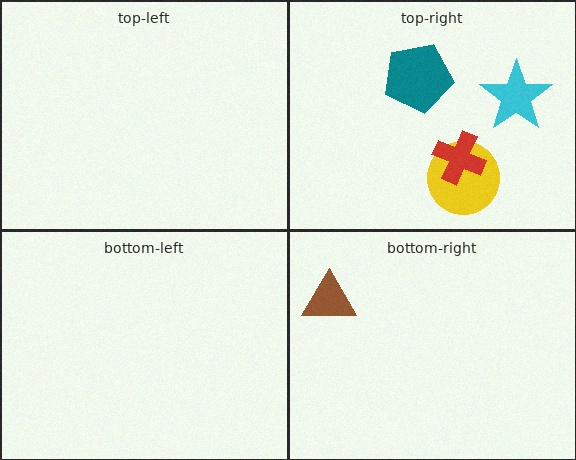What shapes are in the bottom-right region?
The brown triangle.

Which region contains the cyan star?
The top-right region.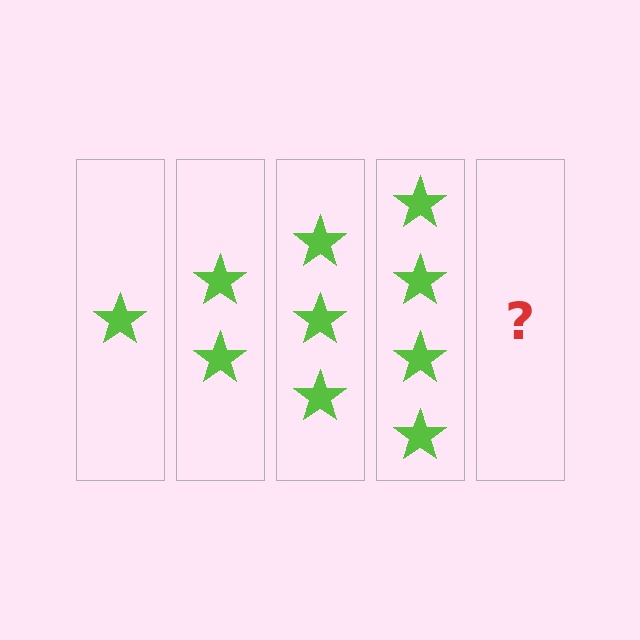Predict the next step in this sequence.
The next step is 5 stars.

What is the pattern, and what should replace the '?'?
The pattern is that each step adds one more star. The '?' should be 5 stars.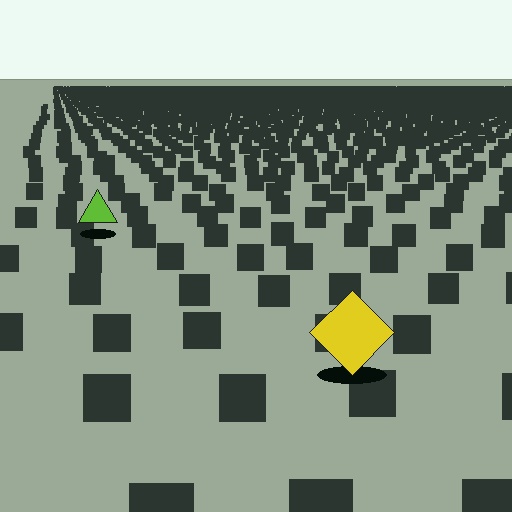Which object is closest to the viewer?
The yellow diamond is closest. The texture marks near it are larger and more spread out.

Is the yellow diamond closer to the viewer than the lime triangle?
Yes. The yellow diamond is closer — you can tell from the texture gradient: the ground texture is coarser near it.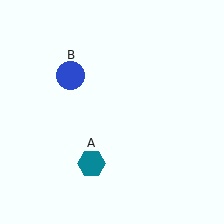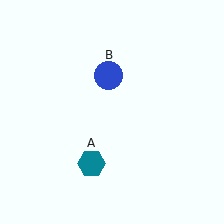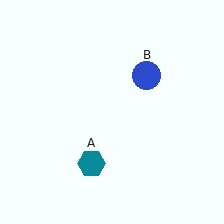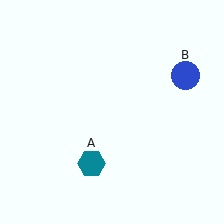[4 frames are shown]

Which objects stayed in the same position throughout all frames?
Teal hexagon (object A) remained stationary.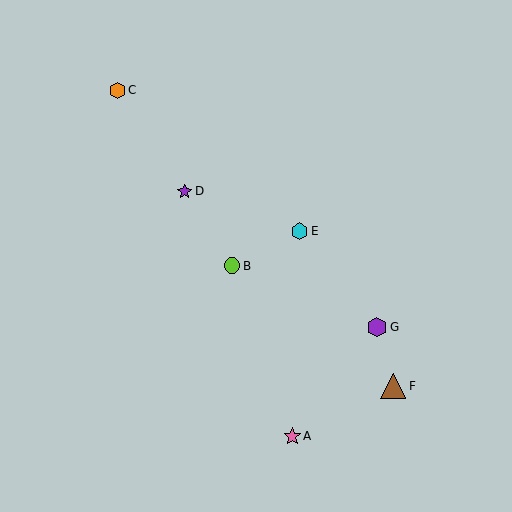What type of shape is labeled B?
Shape B is a lime circle.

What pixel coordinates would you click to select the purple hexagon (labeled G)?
Click at (377, 327) to select the purple hexagon G.